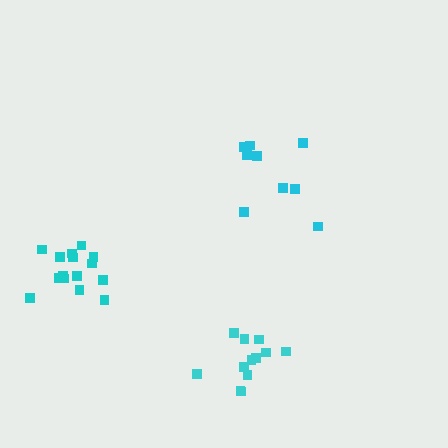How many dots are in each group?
Group 1: 9 dots, Group 2: 15 dots, Group 3: 12 dots (36 total).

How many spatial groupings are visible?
There are 3 spatial groupings.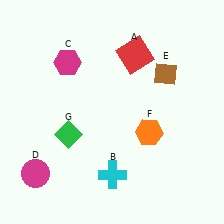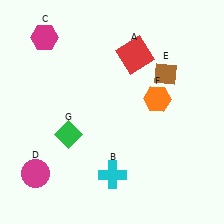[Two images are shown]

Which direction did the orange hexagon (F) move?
The orange hexagon (F) moved up.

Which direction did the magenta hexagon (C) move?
The magenta hexagon (C) moved up.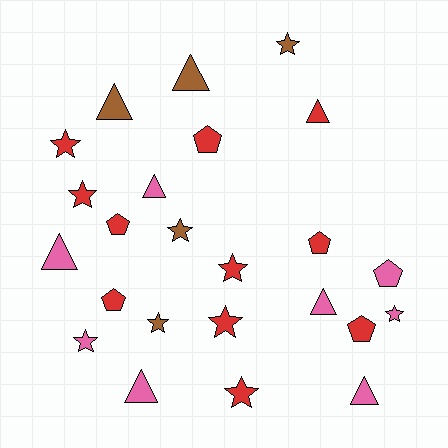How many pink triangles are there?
There are 5 pink triangles.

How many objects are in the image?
There are 24 objects.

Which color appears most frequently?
Red, with 11 objects.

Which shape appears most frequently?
Star, with 10 objects.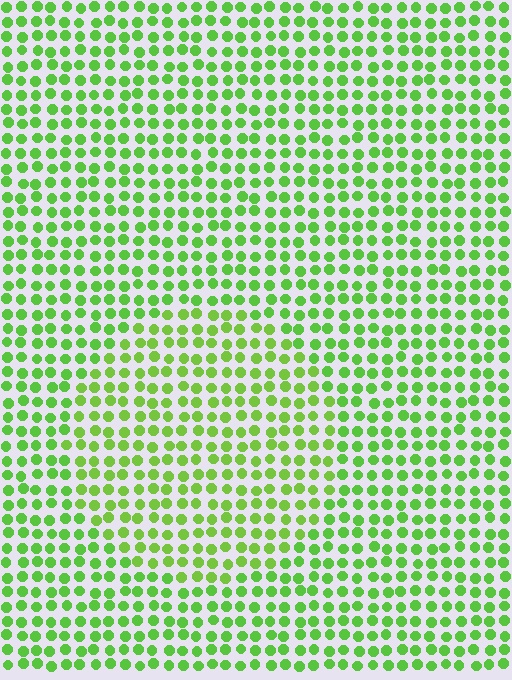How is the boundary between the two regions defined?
The boundary is defined purely by a slight shift in hue (about 13 degrees). Spacing, size, and orientation are identical on both sides.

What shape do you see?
I see a circle.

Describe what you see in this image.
The image is filled with small lime elements in a uniform arrangement. A circle-shaped region is visible where the elements are tinted to a slightly different hue, forming a subtle color boundary.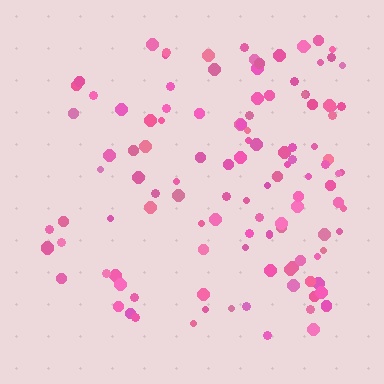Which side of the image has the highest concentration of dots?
The right.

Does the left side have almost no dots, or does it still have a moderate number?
Still a moderate number, just noticeably fewer than the right.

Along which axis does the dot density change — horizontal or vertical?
Horizontal.